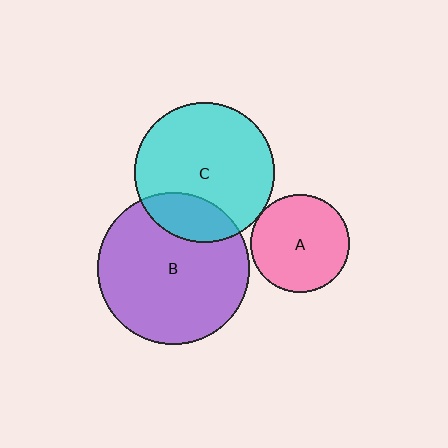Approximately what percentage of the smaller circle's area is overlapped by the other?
Approximately 20%.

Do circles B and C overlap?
Yes.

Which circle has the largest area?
Circle B (purple).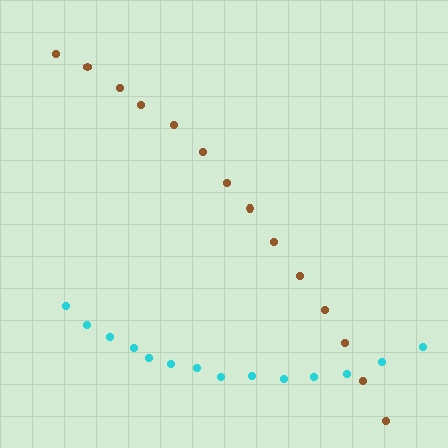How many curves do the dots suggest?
There are 2 distinct paths.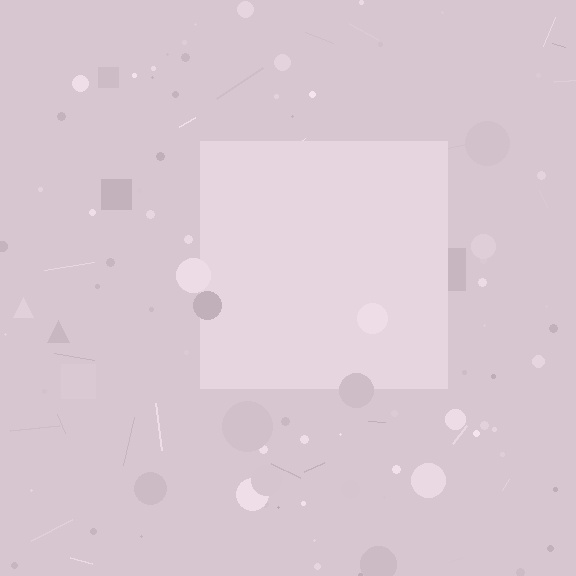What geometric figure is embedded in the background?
A square is embedded in the background.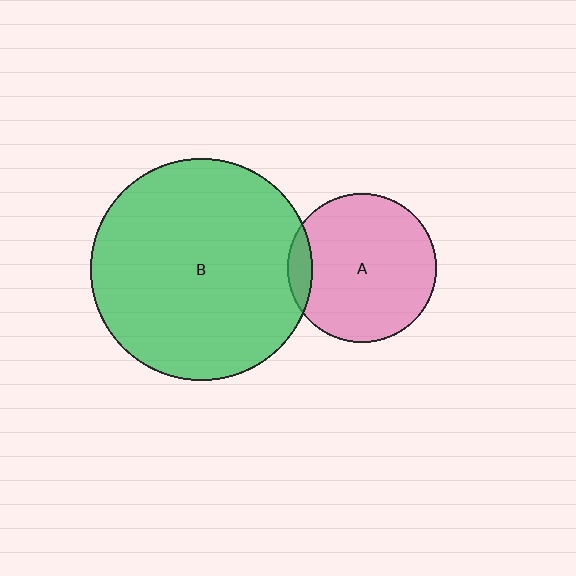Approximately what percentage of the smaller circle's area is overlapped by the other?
Approximately 10%.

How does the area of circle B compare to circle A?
Approximately 2.2 times.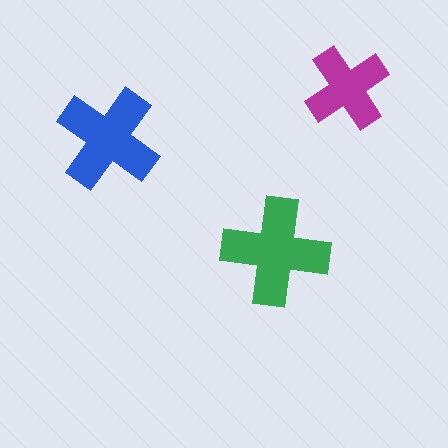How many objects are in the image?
There are 3 objects in the image.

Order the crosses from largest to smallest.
the green one, the blue one, the magenta one.